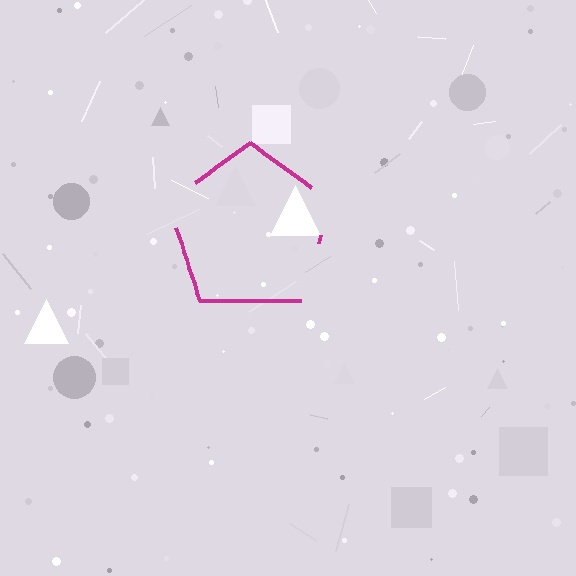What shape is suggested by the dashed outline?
The dashed outline suggests a pentagon.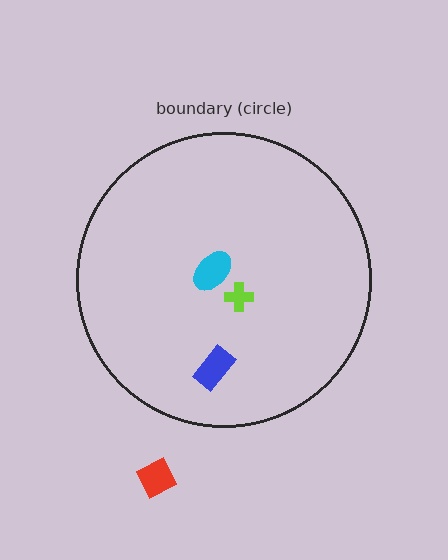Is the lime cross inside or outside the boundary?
Inside.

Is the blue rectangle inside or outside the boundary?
Inside.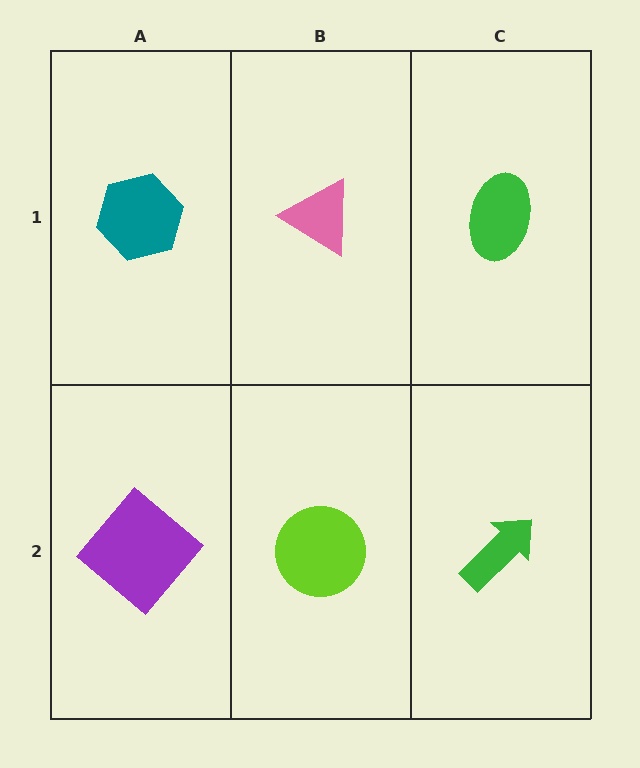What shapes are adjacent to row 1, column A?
A purple diamond (row 2, column A), a pink triangle (row 1, column B).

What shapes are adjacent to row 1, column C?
A green arrow (row 2, column C), a pink triangle (row 1, column B).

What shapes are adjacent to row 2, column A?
A teal hexagon (row 1, column A), a lime circle (row 2, column B).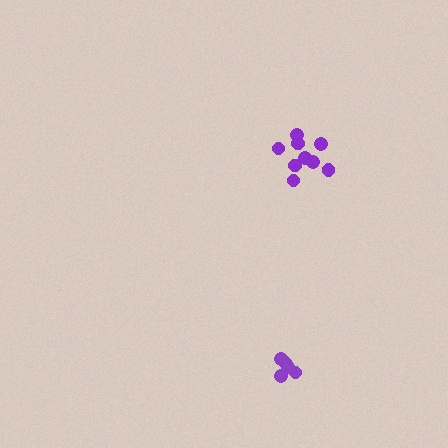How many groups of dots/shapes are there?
There are 2 groups.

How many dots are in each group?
Group 1: 9 dots, Group 2: 5 dots (14 total).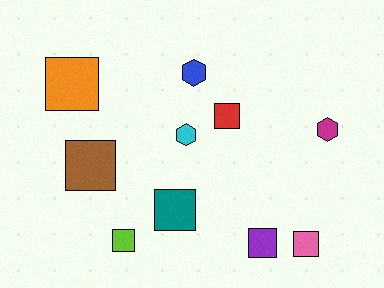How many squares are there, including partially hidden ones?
There are 7 squares.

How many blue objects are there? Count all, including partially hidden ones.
There is 1 blue object.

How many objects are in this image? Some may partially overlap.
There are 10 objects.